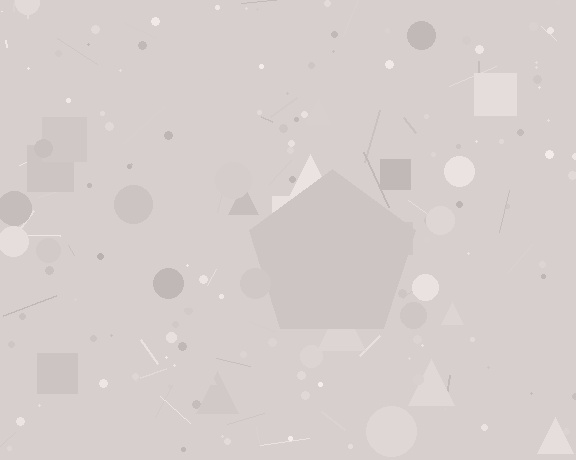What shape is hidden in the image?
A pentagon is hidden in the image.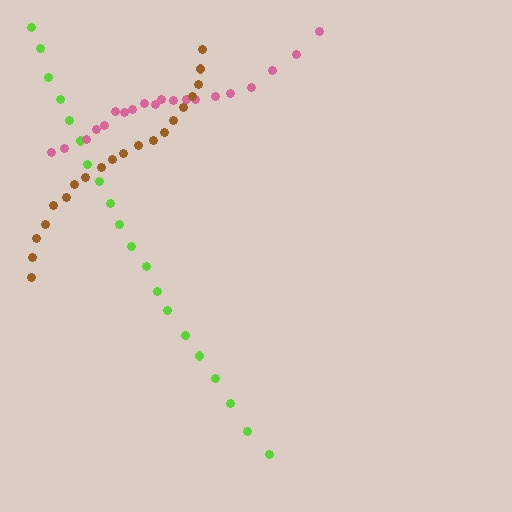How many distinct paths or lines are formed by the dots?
There are 3 distinct paths.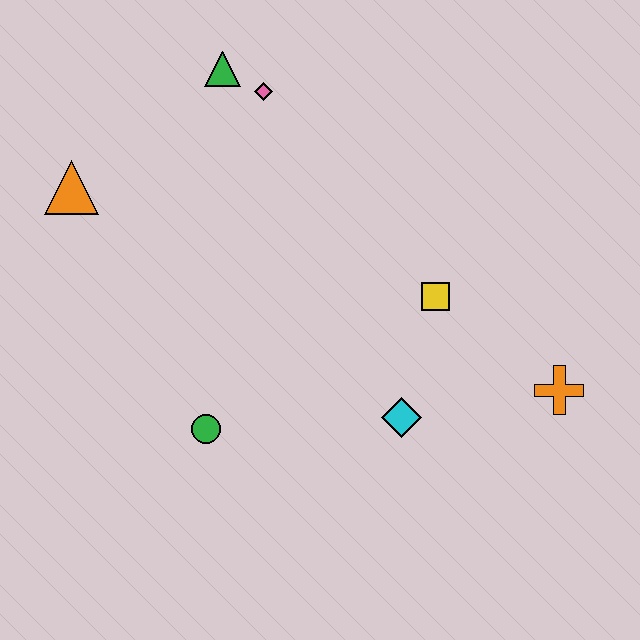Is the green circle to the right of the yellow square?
No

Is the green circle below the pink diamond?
Yes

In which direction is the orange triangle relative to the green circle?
The orange triangle is above the green circle.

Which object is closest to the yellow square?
The cyan diamond is closest to the yellow square.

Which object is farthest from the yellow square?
The orange triangle is farthest from the yellow square.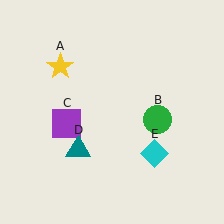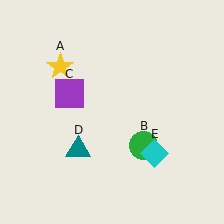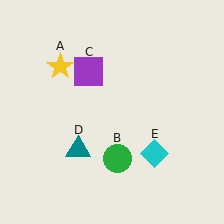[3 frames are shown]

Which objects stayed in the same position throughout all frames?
Yellow star (object A) and teal triangle (object D) and cyan diamond (object E) remained stationary.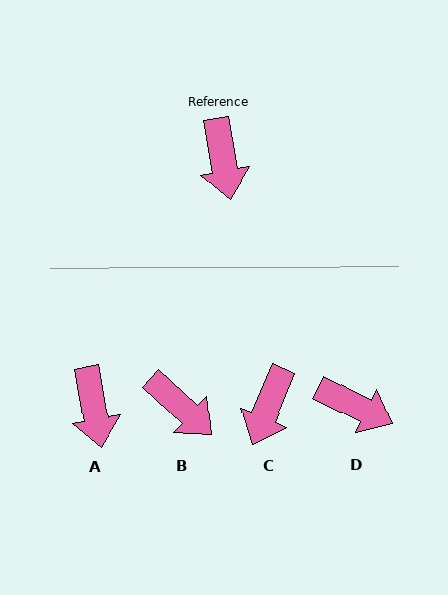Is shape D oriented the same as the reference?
No, it is off by about 53 degrees.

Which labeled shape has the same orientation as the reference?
A.